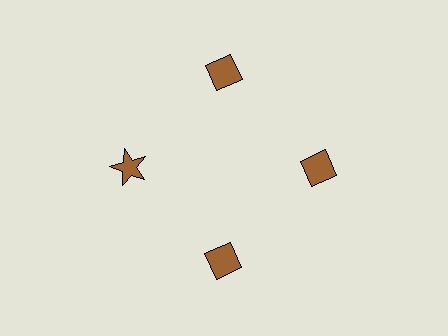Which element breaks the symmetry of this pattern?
The brown star at roughly the 9 o'clock position breaks the symmetry. All other shapes are brown diamonds.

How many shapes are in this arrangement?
There are 4 shapes arranged in a ring pattern.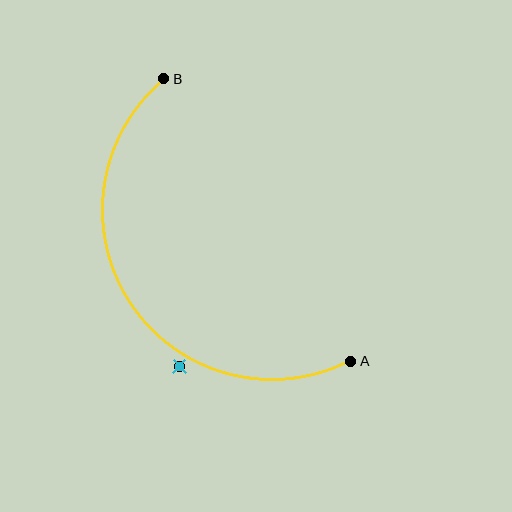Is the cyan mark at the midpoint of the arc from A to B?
No — the cyan mark does not lie on the arc at all. It sits slightly outside the curve.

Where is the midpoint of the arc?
The arc midpoint is the point on the curve farthest from the straight line joining A and B. It sits to the left of that line.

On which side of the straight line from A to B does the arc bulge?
The arc bulges to the left of the straight line connecting A and B.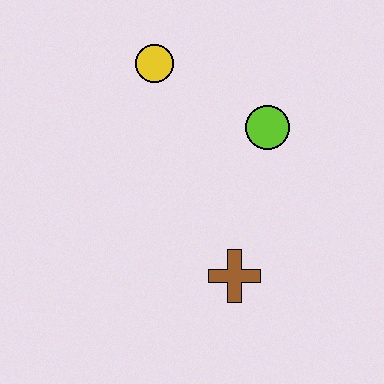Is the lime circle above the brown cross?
Yes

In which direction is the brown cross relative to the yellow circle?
The brown cross is below the yellow circle.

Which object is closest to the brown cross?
The lime circle is closest to the brown cross.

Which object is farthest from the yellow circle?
The brown cross is farthest from the yellow circle.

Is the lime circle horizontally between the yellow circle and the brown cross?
No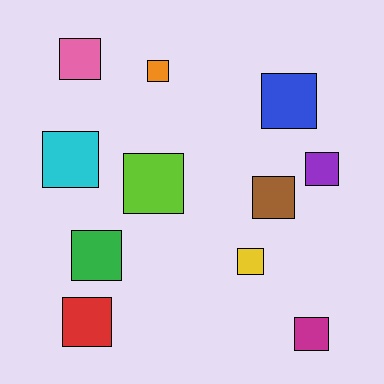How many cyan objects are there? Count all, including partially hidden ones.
There is 1 cyan object.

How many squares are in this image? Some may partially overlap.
There are 11 squares.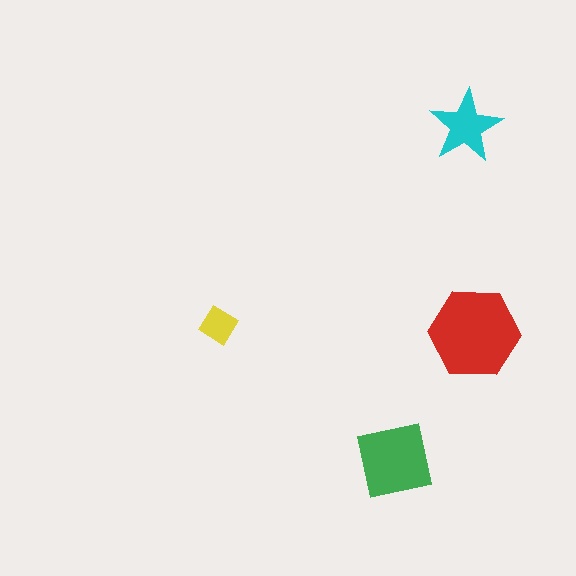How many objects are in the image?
There are 4 objects in the image.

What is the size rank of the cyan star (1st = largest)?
3rd.